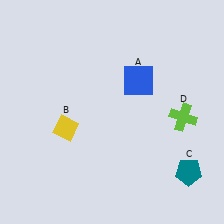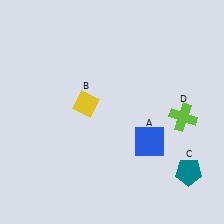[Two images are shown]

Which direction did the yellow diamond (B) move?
The yellow diamond (B) moved up.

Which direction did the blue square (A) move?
The blue square (A) moved down.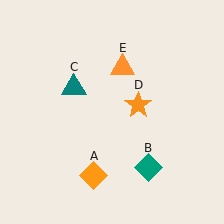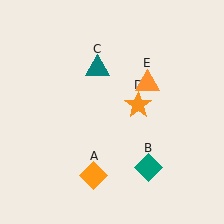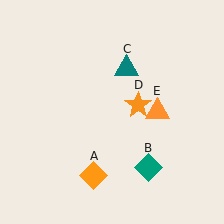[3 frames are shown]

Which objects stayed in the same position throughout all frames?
Orange diamond (object A) and teal diamond (object B) and orange star (object D) remained stationary.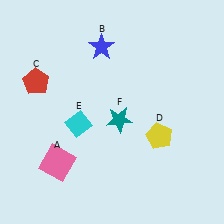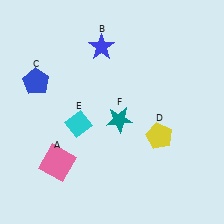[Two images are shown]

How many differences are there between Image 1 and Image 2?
There is 1 difference between the two images.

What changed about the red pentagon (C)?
In Image 1, C is red. In Image 2, it changed to blue.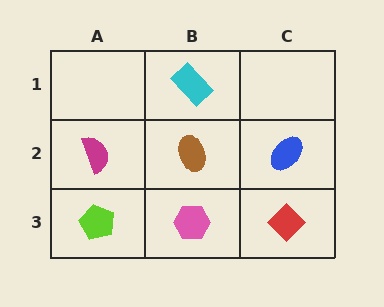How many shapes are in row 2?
3 shapes.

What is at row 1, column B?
A cyan rectangle.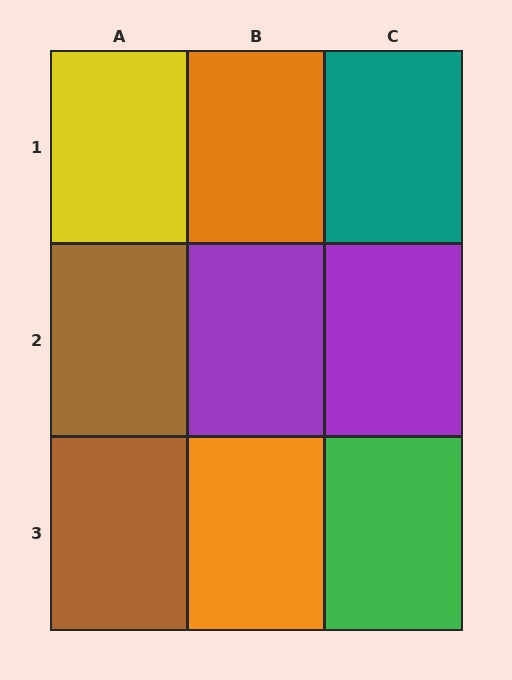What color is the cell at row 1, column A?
Yellow.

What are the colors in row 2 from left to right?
Brown, purple, purple.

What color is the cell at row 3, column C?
Green.